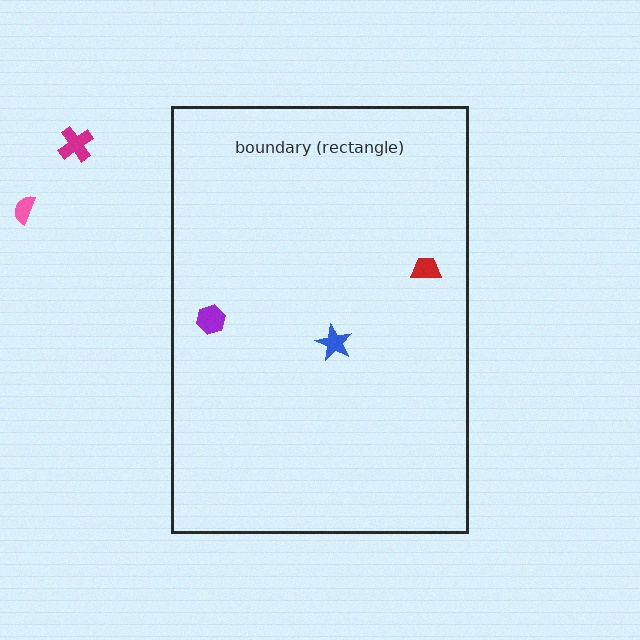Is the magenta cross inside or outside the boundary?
Outside.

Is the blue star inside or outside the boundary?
Inside.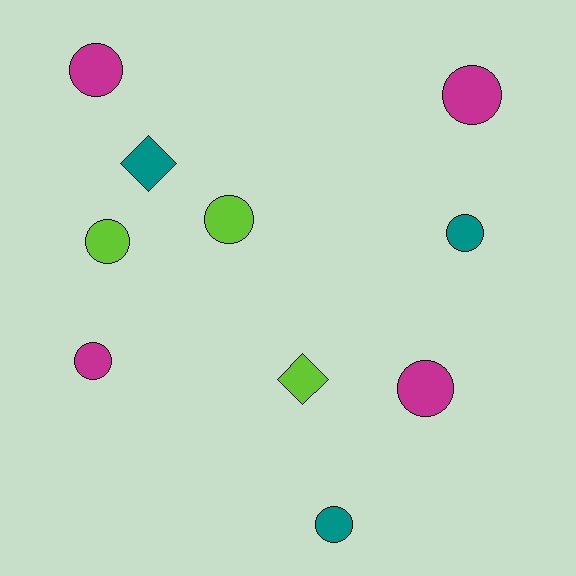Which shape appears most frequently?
Circle, with 8 objects.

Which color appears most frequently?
Magenta, with 4 objects.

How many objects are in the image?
There are 10 objects.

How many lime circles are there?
There are 2 lime circles.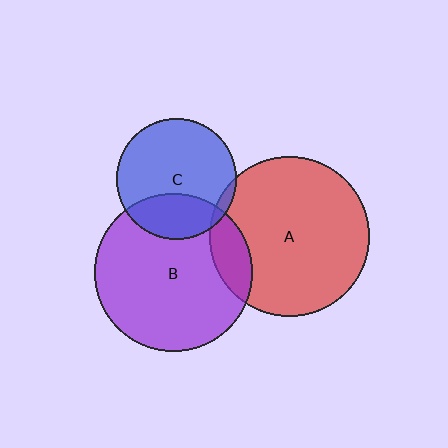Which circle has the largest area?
Circle A (red).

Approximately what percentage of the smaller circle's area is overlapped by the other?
Approximately 5%.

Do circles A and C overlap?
Yes.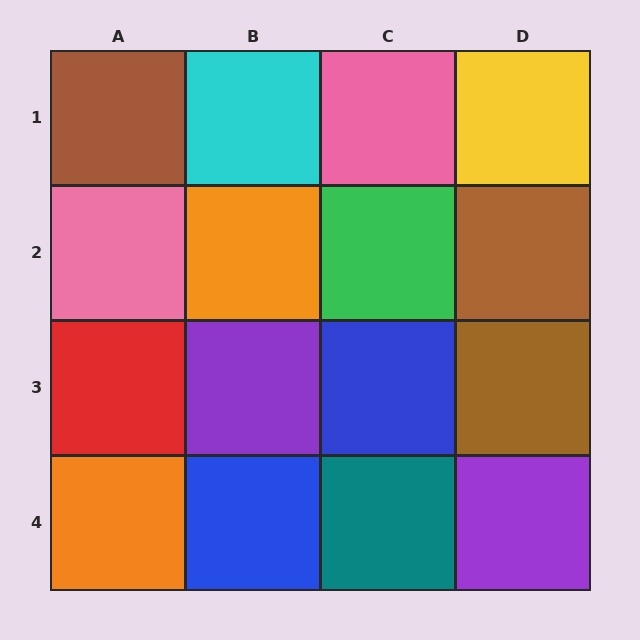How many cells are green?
1 cell is green.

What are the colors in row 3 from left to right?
Red, purple, blue, brown.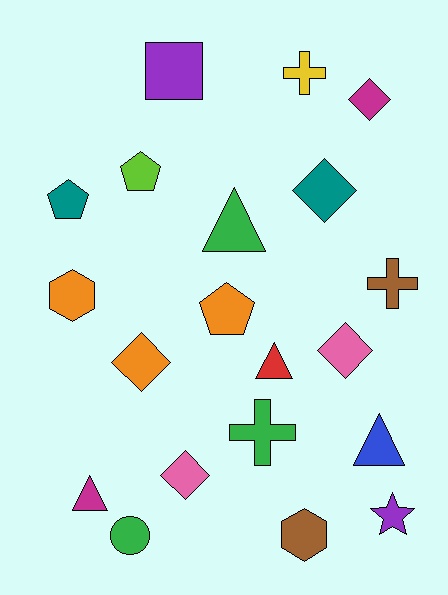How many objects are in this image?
There are 20 objects.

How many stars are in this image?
There is 1 star.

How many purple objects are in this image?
There are 2 purple objects.